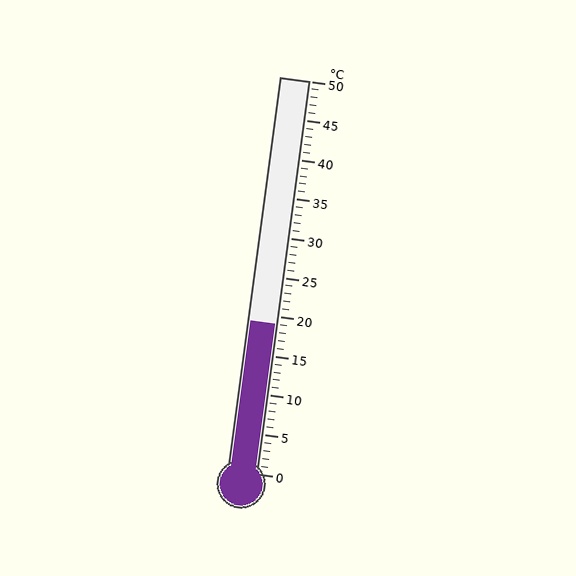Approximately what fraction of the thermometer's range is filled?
The thermometer is filled to approximately 40% of its range.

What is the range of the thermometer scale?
The thermometer scale ranges from 0°C to 50°C.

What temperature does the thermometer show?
The thermometer shows approximately 19°C.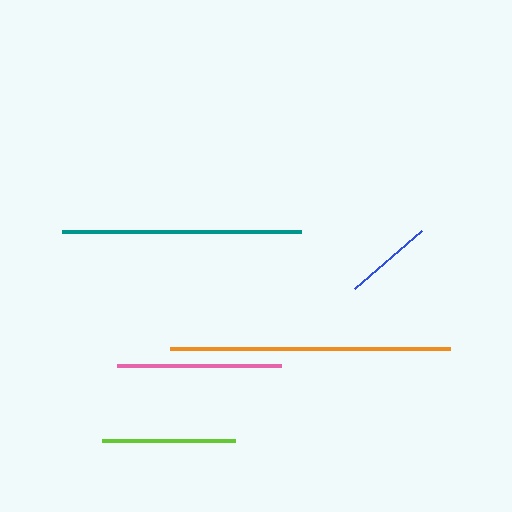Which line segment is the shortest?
The blue line is the shortest at approximately 88 pixels.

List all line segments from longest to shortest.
From longest to shortest: orange, teal, pink, lime, blue.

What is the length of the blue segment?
The blue segment is approximately 88 pixels long.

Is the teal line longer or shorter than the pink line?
The teal line is longer than the pink line.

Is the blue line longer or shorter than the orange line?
The orange line is longer than the blue line.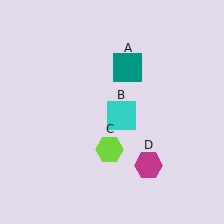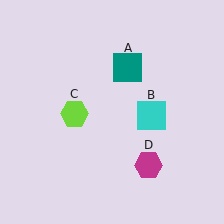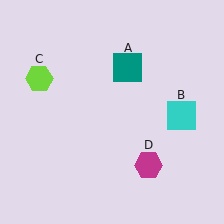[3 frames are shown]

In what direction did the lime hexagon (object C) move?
The lime hexagon (object C) moved up and to the left.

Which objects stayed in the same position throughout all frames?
Teal square (object A) and magenta hexagon (object D) remained stationary.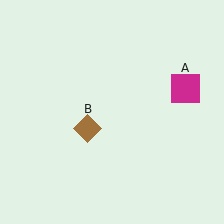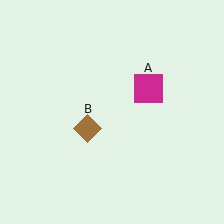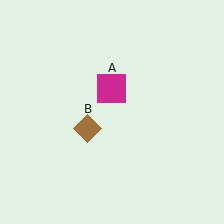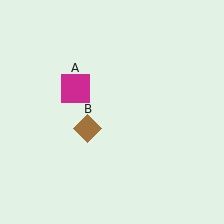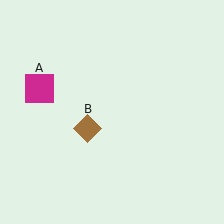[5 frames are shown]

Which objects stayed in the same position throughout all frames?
Brown diamond (object B) remained stationary.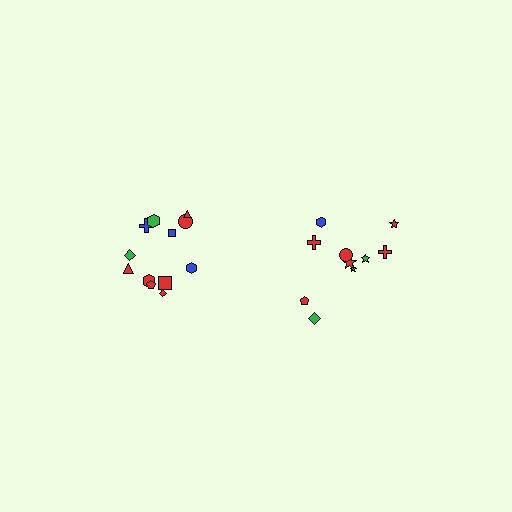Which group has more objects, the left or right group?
The left group.